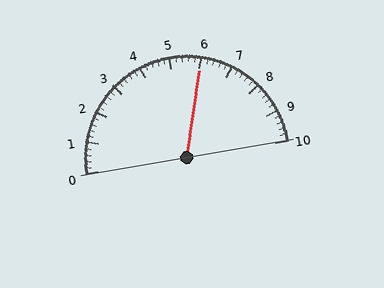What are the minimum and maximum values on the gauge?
The gauge ranges from 0 to 10.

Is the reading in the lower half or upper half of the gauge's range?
The reading is in the upper half of the range (0 to 10).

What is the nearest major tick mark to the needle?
The nearest major tick mark is 6.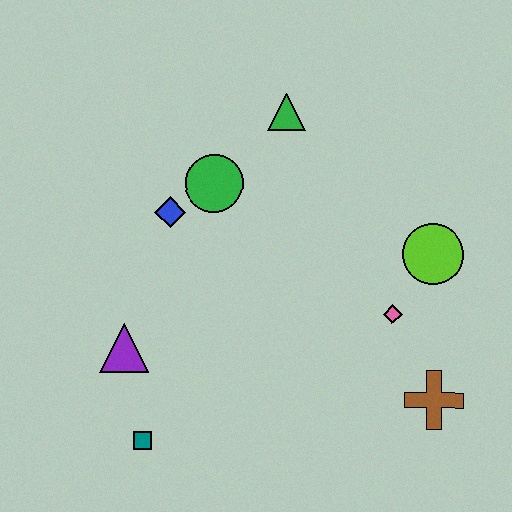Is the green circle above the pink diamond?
Yes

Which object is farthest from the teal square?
The green triangle is farthest from the teal square.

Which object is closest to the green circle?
The blue diamond is closest to the green circle.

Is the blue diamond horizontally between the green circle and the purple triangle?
Yes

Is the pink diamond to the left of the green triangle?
No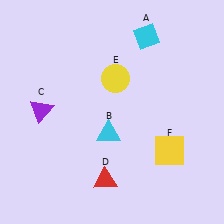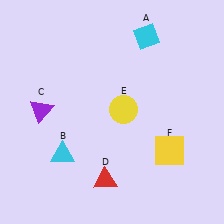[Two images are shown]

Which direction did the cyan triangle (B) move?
The cyan triangle (B) moved left.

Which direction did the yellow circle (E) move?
The yellow circle (E) moved down.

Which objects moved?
The objects that moved are: the cyan triangle (B), the yellow circle (E).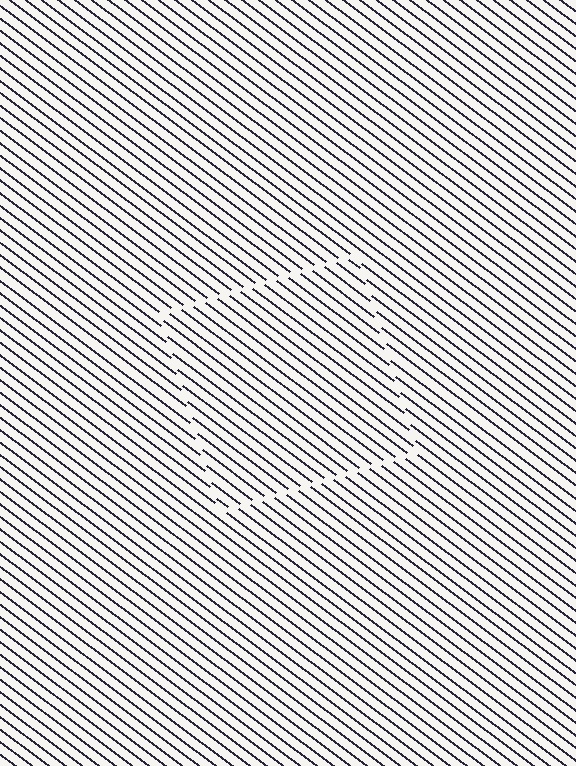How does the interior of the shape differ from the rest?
The interior of the shape contains the same grating, shifted by half a period — the contour is defined by the phase discontinuity where line-ends from the inner and outer gratings abut.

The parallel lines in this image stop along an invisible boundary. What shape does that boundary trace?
An illusory square. The interior of the shape contains the same grating, shifted by half a period — the contour is defined by the phase discontinuity where line-ends from the inner and outer gratings abut.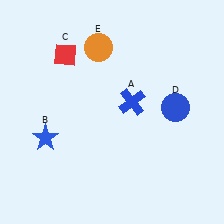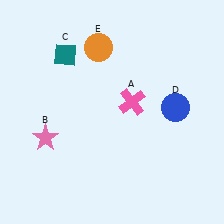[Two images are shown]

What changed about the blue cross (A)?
In Image 1, A is blue. In Image 2, it changed to pink.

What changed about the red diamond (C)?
In Image 1, C is red. In Image 2, it changed to teal.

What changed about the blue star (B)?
In Image 1, B is blue. In Image 2, it changed to pink.